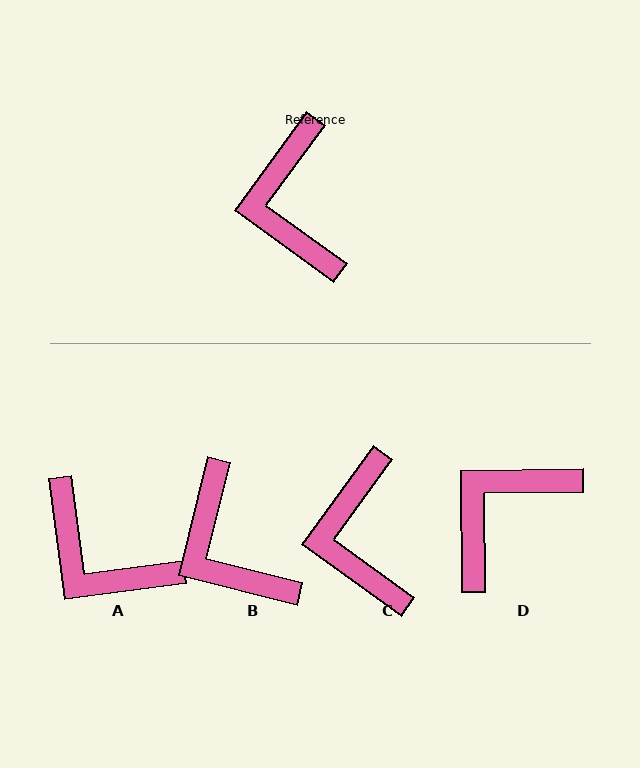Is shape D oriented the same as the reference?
No, it is off by about 53 degrees.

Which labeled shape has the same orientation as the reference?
C.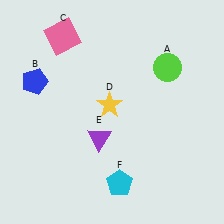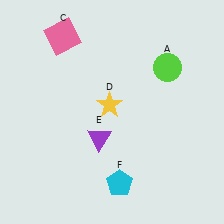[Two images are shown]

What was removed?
The blue pentagon (B) was removed in Image 2.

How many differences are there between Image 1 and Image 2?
There is 1 difference between the two images.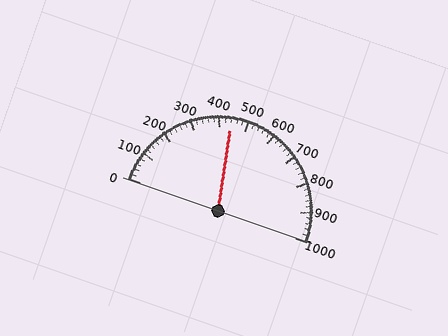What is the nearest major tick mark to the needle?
The nearest major tick mark is 400.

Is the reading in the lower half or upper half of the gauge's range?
The reading is in the lower half of the range (0 to 1000).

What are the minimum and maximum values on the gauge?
The gauge ranges from 0 to 1000.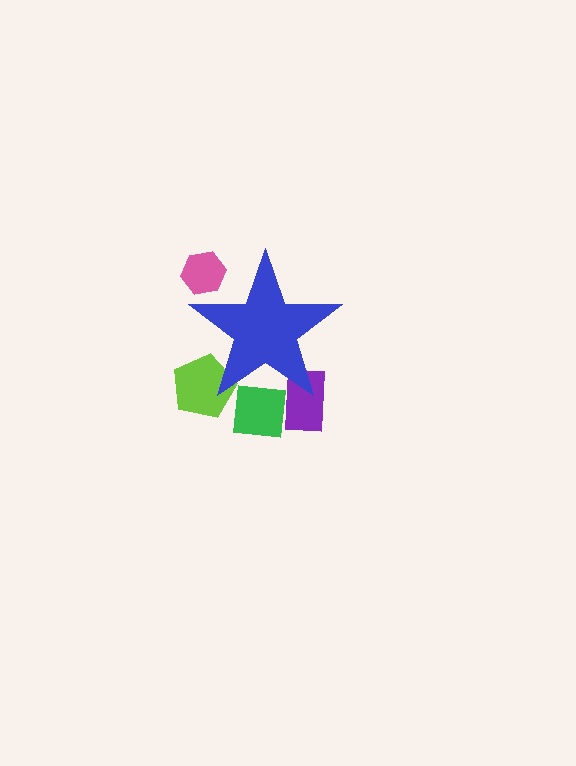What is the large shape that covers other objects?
A blue star.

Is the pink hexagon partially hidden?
Yes, the pink hexagon is partially hidden behind the blue star.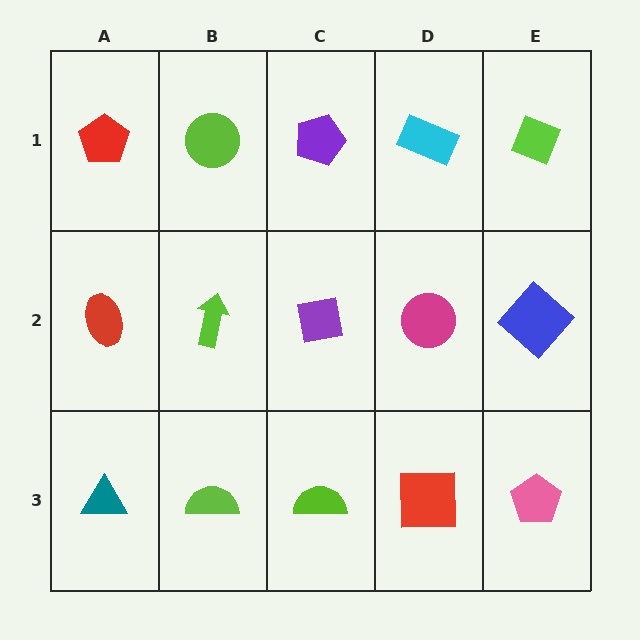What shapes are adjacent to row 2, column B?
A lime circle (row 1, column B), a lime semicircle (row 3, column B), a red ellipse (row 2, column A), a purple square (row 2, column C).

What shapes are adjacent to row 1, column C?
A purple square (row 2, column C), a lime circle (row 1, column B), a cyan rectangle (row 1, column D).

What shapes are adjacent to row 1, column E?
A blue diamond (row 2, column E), a cyan rectangle (row 1, column D).